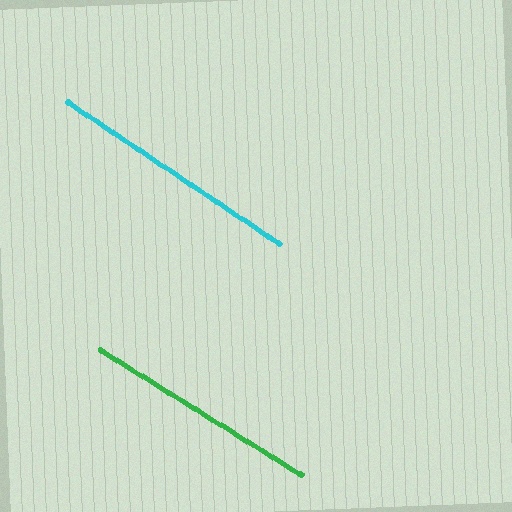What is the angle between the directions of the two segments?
Approximately 2 degrees.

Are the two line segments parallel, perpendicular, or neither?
Parallel — their directions differ by only 2.0°.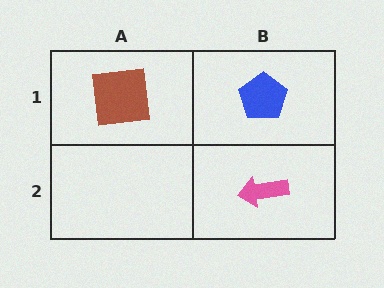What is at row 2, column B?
A pink arrow.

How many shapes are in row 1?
2 shapes.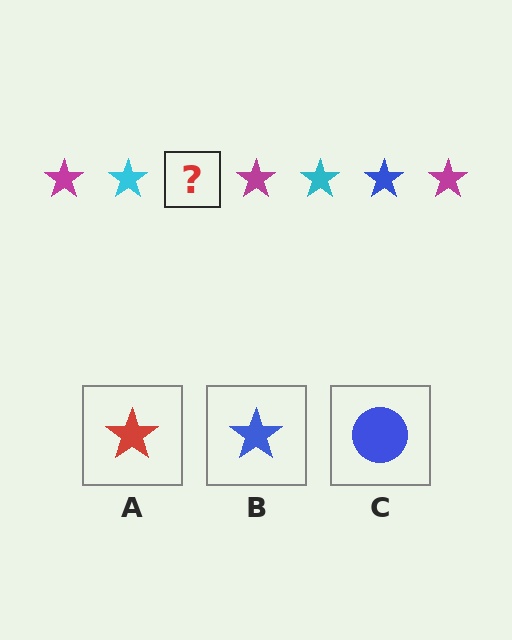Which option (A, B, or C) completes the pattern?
B.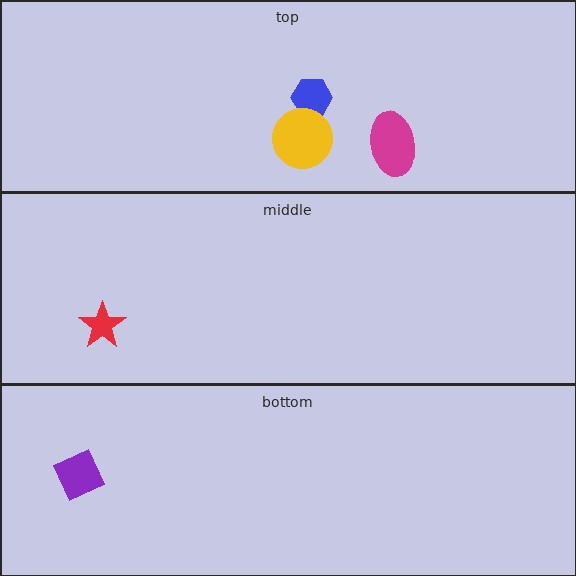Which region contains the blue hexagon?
The top region.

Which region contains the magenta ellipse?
The top region.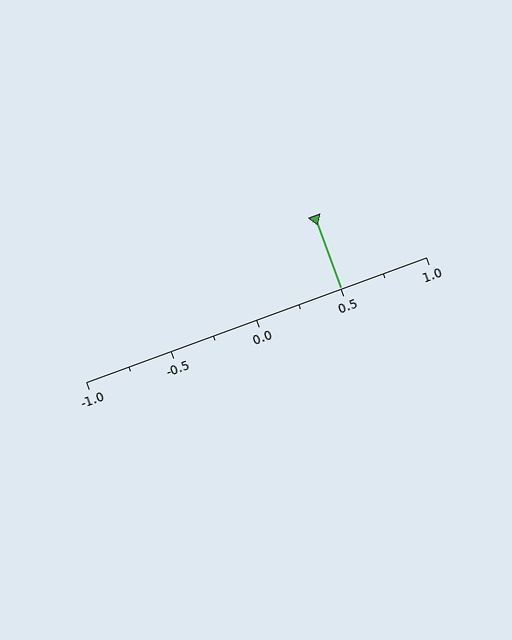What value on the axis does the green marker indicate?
The marker indicates approximately 0.5.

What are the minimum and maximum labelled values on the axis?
The axis runs from -1.0 to 1.0.